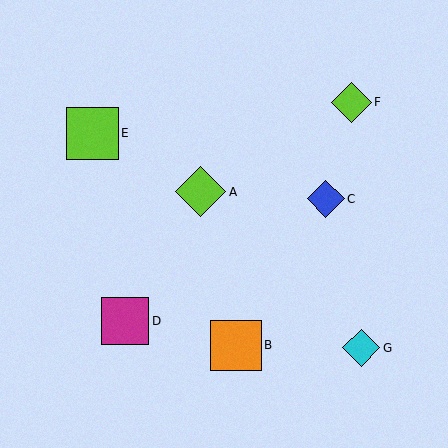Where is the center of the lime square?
The center of the lime square is at (92, 134).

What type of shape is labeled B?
Shape B is an orange square.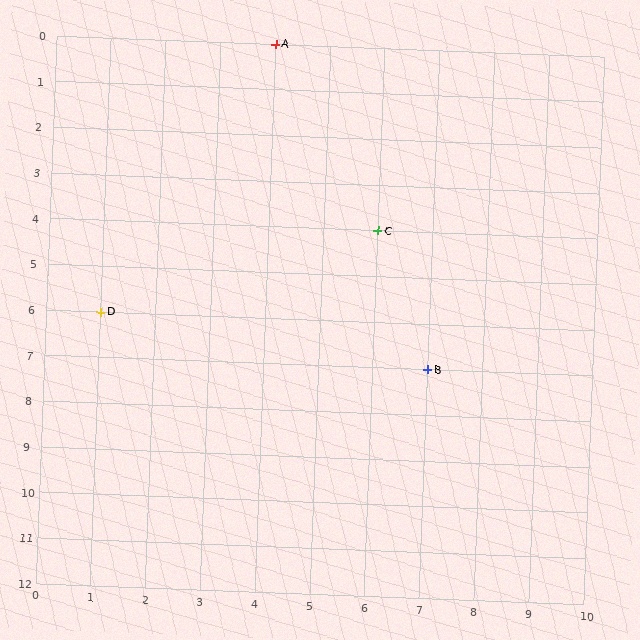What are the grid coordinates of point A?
Point A is at grid coordinates (4, 0).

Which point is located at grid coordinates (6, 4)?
Point C is at (6, 4).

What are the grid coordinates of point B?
Point B is at grid coordinates (7, 7).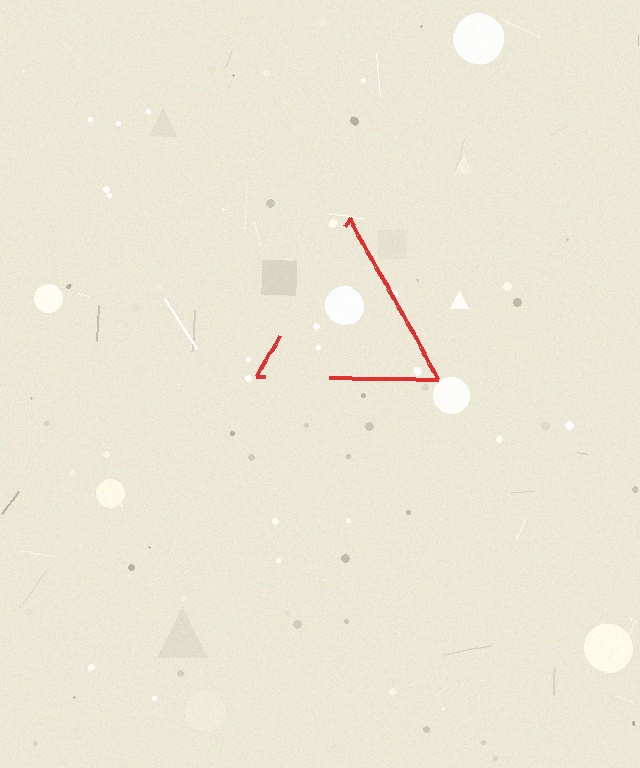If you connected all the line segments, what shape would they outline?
They would outline a triangle.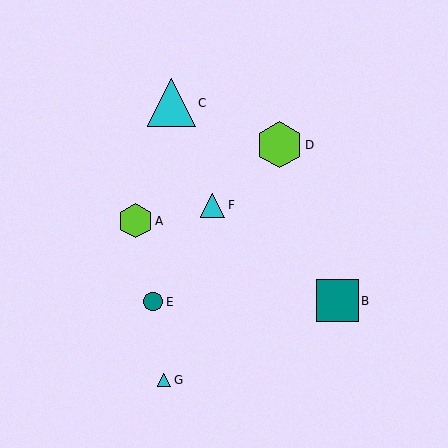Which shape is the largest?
The cyan triangle (labeled C) is the largest.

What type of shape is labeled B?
Shape B is a teal square.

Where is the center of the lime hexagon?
The center of the lime hexagon is at (279, 145).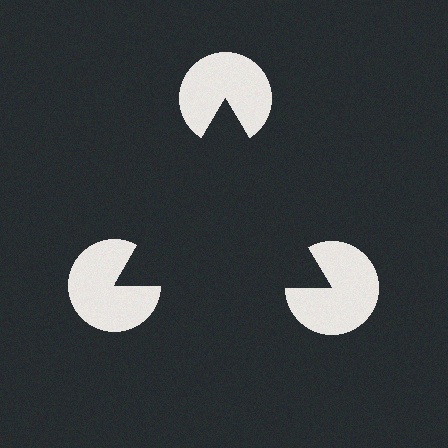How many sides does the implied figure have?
3 sides.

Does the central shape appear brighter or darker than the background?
It typically appears slightly darker than the background, even though no actual brightness change is drawn.